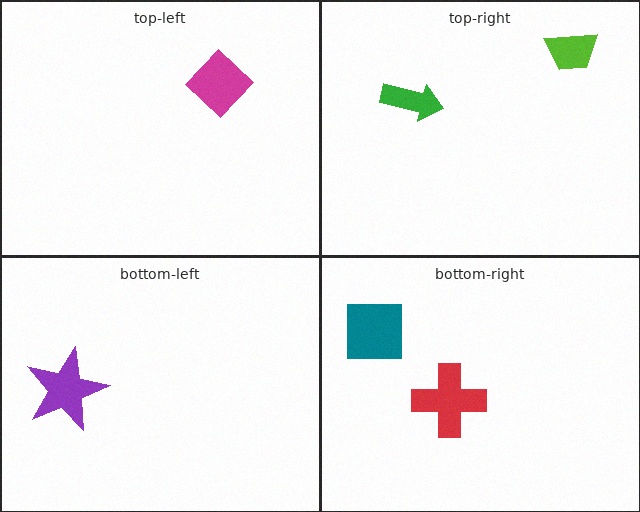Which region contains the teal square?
The bottom-right region.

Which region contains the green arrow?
The top-right region.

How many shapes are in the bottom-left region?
1.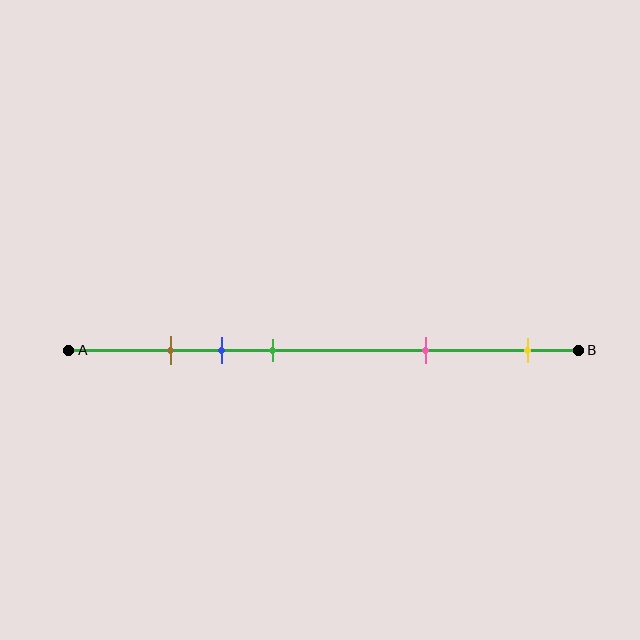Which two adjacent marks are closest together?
The brown and blue marks are the closest adjacent pair.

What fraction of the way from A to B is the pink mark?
The pink mark is approximately 70% (0.7) of the way from A to B.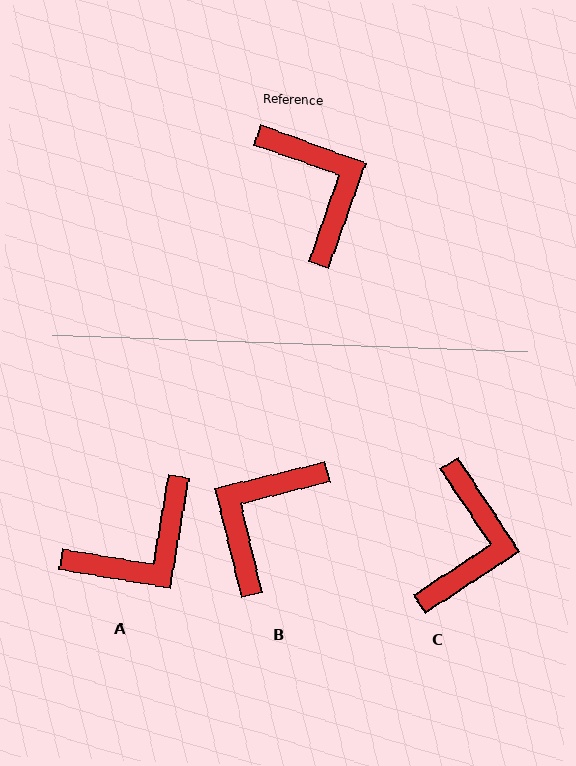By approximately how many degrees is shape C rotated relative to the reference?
Approximately 37 degrees clockwise.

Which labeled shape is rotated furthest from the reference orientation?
B, about 123 degrees away.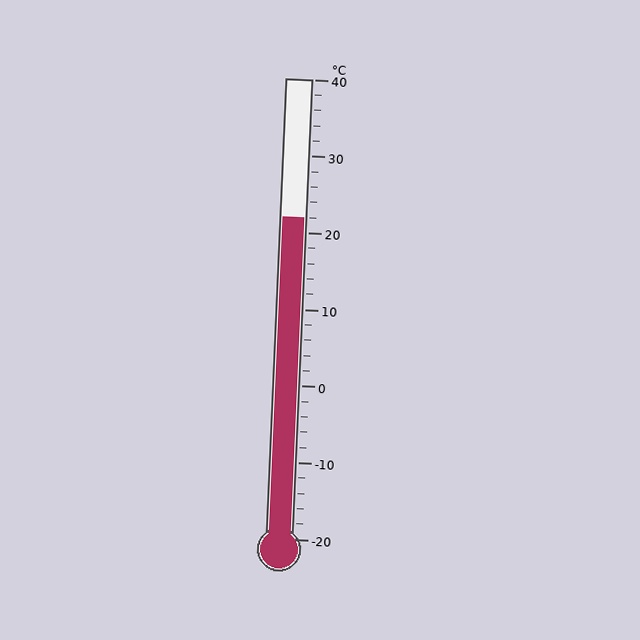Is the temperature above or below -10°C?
The temperature is above -10°C.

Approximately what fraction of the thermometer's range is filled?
The thermometer is filled to approximately 70% of its range.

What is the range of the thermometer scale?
The thermometer scale ranges from -20°C to 40°C.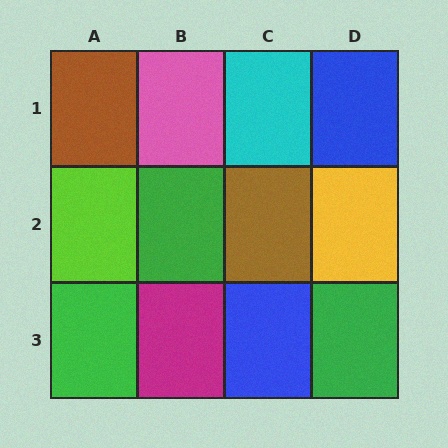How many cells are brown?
2 cells are brown.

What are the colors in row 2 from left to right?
Lime, green, brown, yellow.